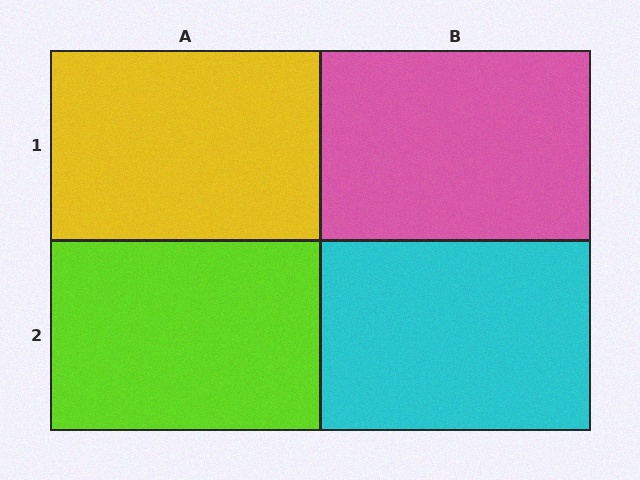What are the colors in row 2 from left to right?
Lime, cyan.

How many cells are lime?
1 cell is lime.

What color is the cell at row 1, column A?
Yellow.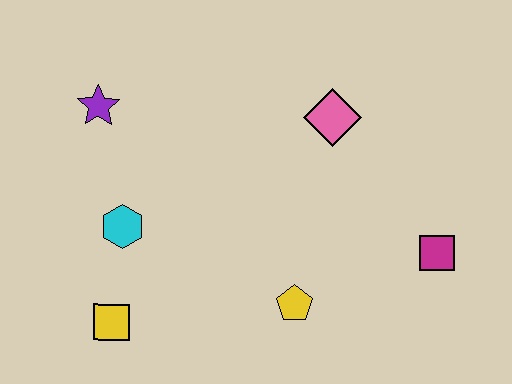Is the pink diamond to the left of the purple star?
No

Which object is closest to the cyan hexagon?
The yellow square is closest to the cyan hexagon.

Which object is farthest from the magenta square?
The purple star is farthest from the magenta square.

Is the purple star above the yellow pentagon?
Yes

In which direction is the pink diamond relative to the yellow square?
The pink diamond is to the right of the yellow square.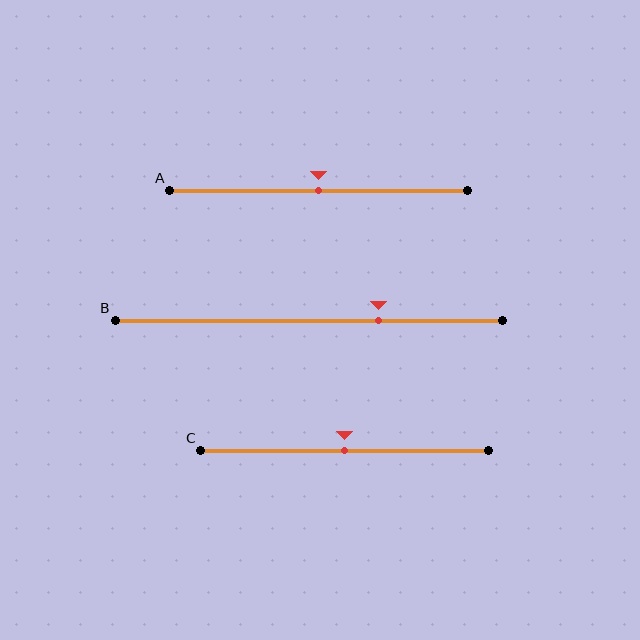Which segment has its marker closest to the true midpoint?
Segment A has its marker closest to the true midpoint.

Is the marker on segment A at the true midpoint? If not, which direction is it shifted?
Yes, the marker on segment A is at the true midpoint.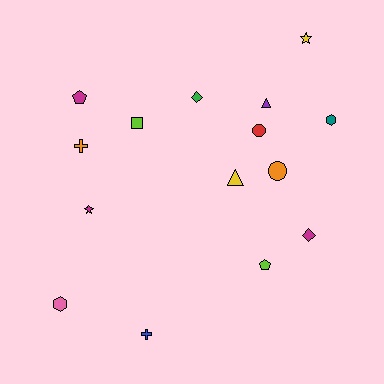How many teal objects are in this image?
There is 1 teal object.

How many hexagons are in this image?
There are 2 hexagons.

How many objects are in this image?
There are 15 objects.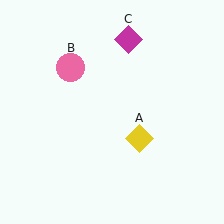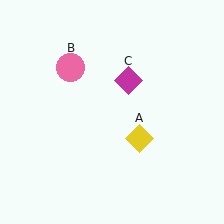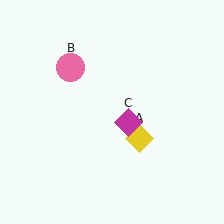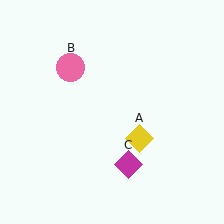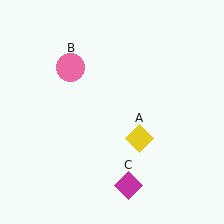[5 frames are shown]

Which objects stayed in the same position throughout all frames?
Yellow diamond (object A) and pink circle (object B) remained stationary.